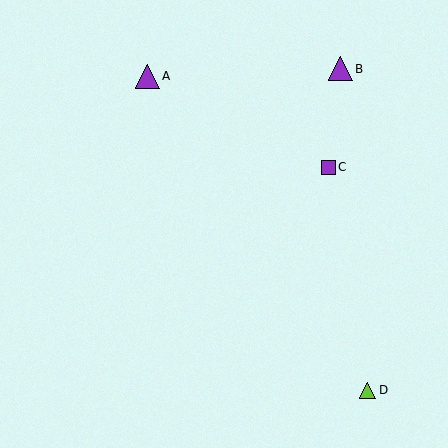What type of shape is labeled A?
Shape A is a purple triangle.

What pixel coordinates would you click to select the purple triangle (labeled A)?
Click at (147, 76) to select the purple triangle A.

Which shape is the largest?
The purple triangle (labeled A) is the largest.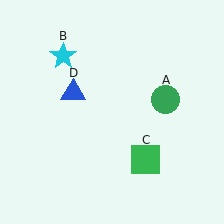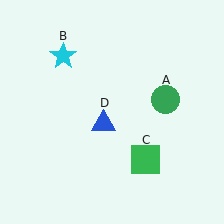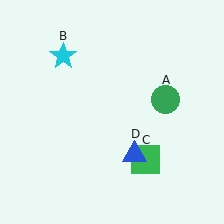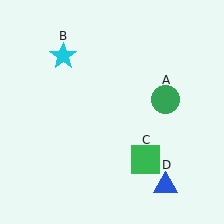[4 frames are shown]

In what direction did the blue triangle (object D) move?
The blue triangle (object D) moved down and to the right.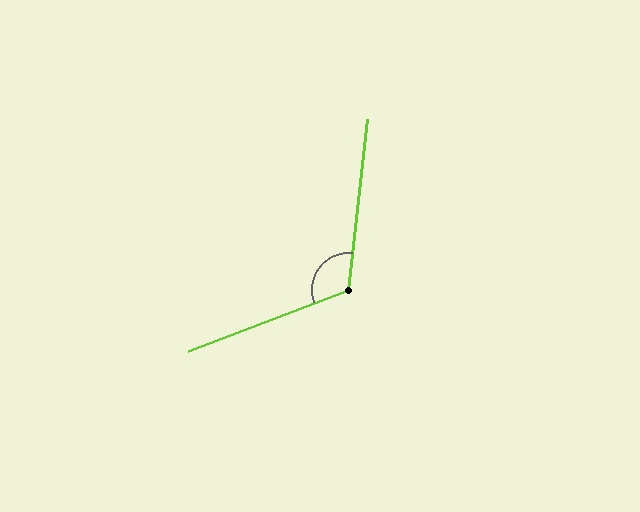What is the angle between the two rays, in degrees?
Approximately 117 degrees.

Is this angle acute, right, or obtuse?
It is obtuse.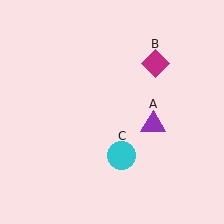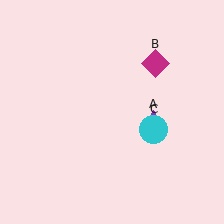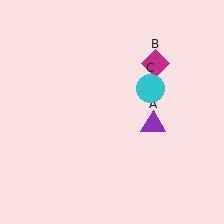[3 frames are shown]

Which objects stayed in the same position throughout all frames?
Purple triangle (object A) and magenta diamond (object B) remained stationary.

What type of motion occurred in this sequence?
The cyan circle (object C) rotated counterclockwise around the center of the scene.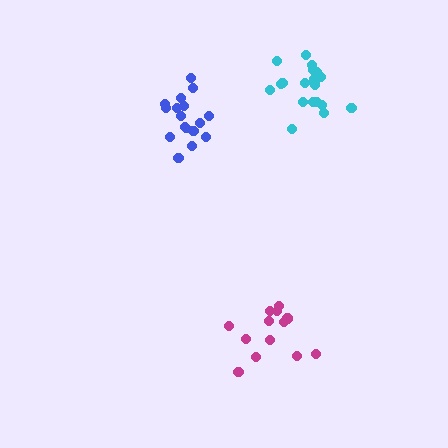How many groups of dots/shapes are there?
There are 3 groups.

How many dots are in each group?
Group 1: 14 dots, Group 2: 19 dots, Group 3: 17 dots (50 total).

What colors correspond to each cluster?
The clusters are colored: magenta, cyan, blue.